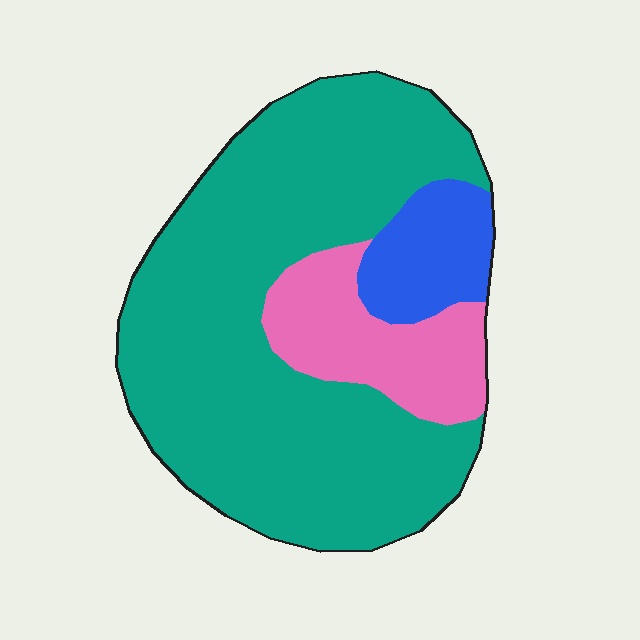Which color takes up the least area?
Blue, at roughly 10%.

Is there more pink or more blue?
Pink.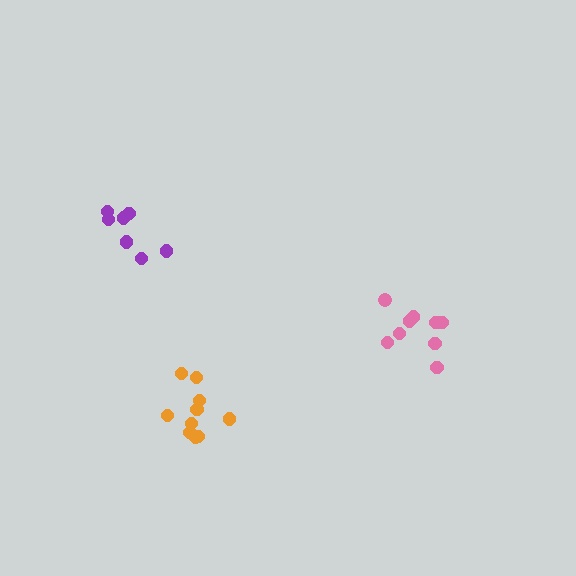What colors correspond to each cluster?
The clusters are colored: purple, orange, pink.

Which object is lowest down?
The orange cluster is bottommost.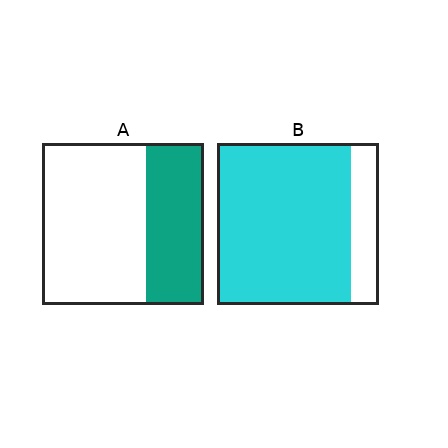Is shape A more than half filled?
No.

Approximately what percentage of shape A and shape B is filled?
A is approximately 35% and B is approximately 85%.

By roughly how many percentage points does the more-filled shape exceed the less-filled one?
By roughly 45 percentage points (B over A).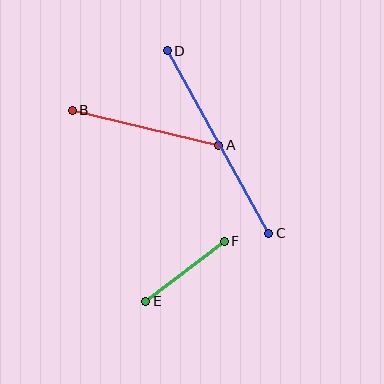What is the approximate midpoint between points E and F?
The midpoint is at approximately (185, 271) pixels.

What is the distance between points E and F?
The distance is approximately 99 pixels.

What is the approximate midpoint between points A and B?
The midpoint is at approximately (145, 128) pixels.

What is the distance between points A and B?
The distance is approximately 151 pixels.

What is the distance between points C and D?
The distance is approximately 209 pixels.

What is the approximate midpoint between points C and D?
The midpoint is at approximately (218, 142) pixels.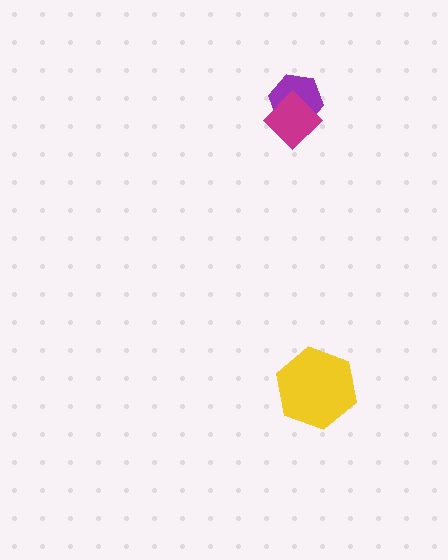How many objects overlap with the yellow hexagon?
0 objects overlap with the yellow hexagon.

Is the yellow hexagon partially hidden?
No, no other shape covers it.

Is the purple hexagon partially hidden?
Yes, it is partially covered by another shape.